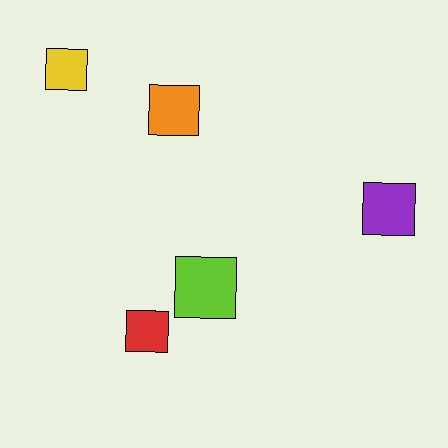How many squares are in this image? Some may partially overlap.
There are 5 squares.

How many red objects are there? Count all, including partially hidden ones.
There is 1 red object.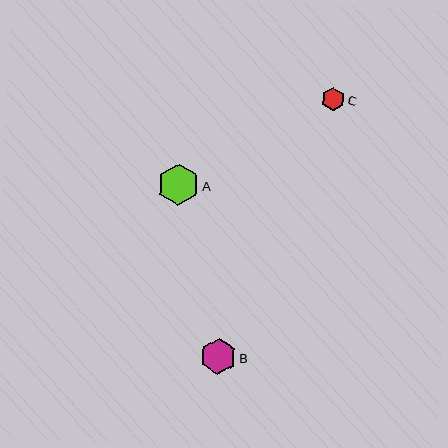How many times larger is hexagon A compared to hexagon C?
Hexagon A is approximately 1.8 times the size of hexagon C.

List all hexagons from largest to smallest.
From largest to smallest: A, B, C.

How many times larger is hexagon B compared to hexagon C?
Hexagon B is approximately 1.6 times the size of hexagon C.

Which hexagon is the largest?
Hexagon A is the largest with a size of approximately 42 pixels.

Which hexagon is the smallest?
Hexagon C is the smallest with a size of approximately 23 pixels.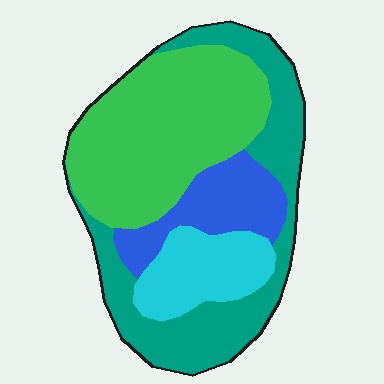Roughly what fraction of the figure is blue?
Blue covers roughly 15% of the figure.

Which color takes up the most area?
Green, at roughly 40%.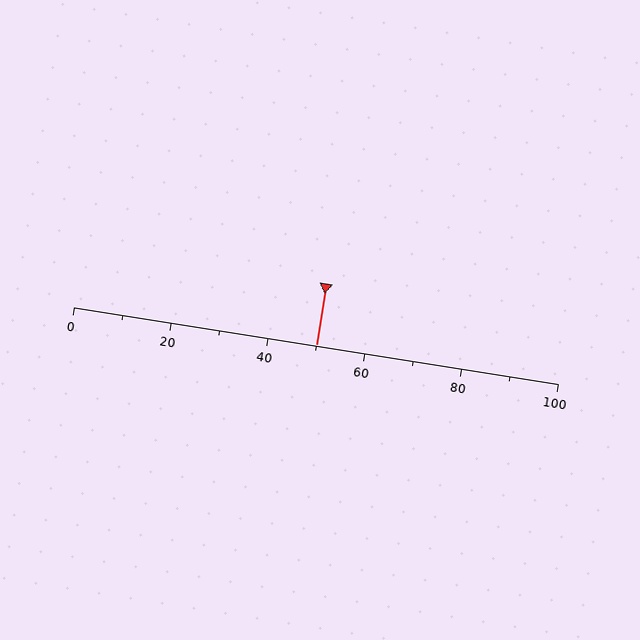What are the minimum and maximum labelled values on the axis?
The axis runs from 0 to 100.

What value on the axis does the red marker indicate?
The marker indicates approximately 50.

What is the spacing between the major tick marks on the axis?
The major ticks are spaced 20 apart.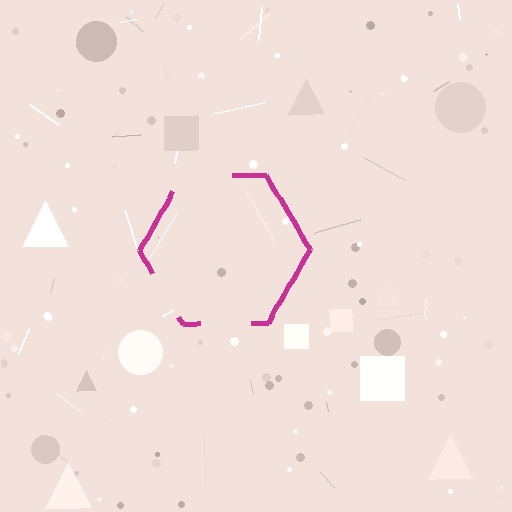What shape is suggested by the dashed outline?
The dashed outline suggests a hexagon.